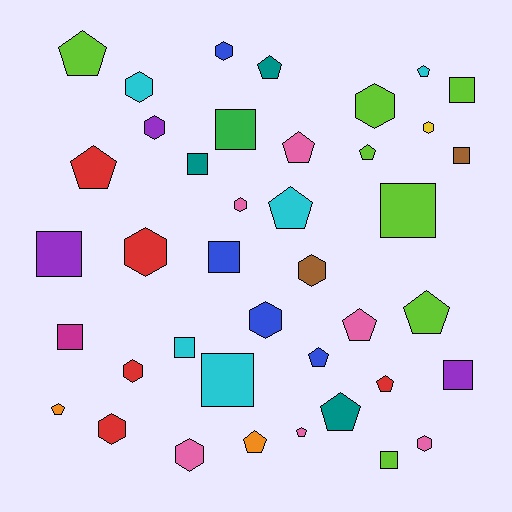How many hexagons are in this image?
There are 13 hexagons.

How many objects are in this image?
There are 40 objects.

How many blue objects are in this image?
There are 4 blue objects.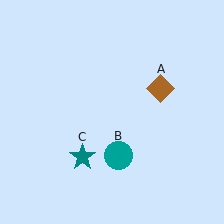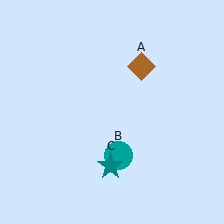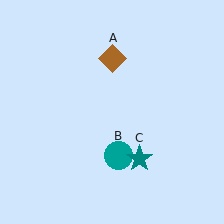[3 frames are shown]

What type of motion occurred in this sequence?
The brown diamond (object A), teal star (object C) rotated counterclockwise around the center of the scene.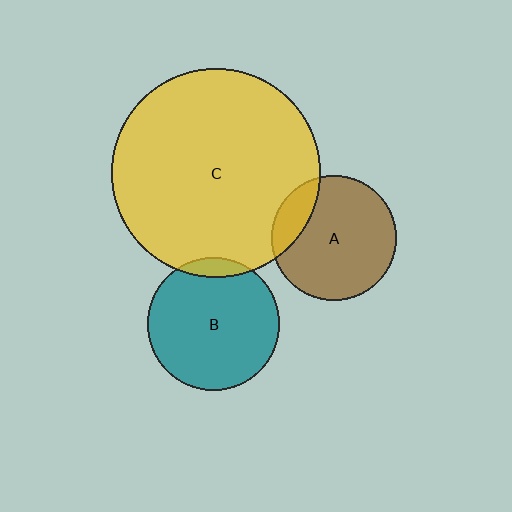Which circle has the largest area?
Circle C (yellow).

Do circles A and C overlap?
Yes.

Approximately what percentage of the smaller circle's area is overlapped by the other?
Approximately 15%.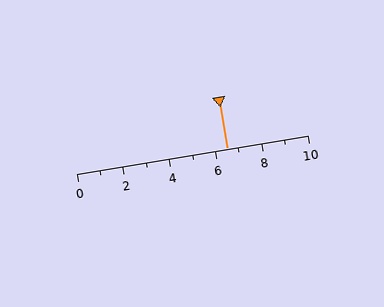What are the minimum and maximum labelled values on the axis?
The axis runs from 0 to 10.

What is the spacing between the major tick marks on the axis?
The major ticks are spaced 2 apart.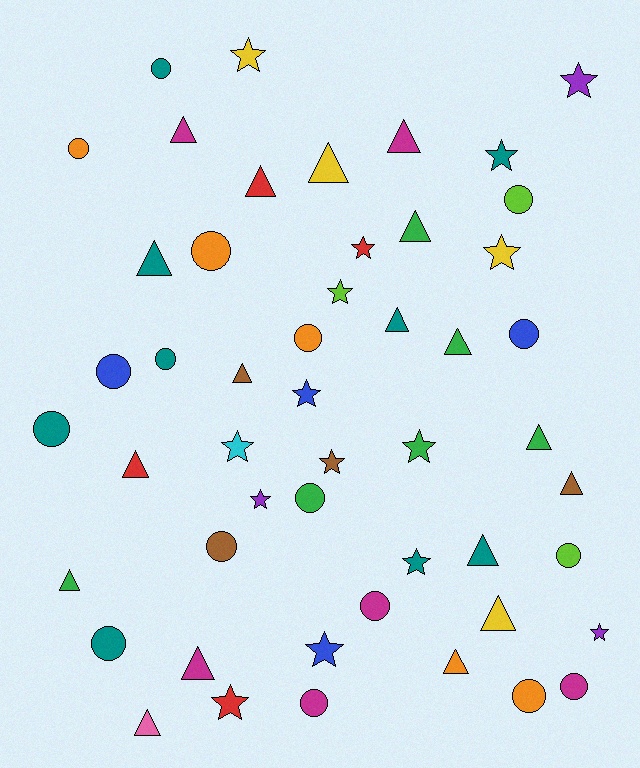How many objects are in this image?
There are 50 objects.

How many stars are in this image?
There are 15 stars.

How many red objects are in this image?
There are 4 red objects.